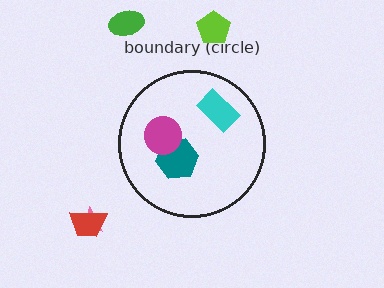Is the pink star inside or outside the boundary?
Outside.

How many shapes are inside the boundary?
3 inside, 4 outside.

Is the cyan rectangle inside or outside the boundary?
Inside.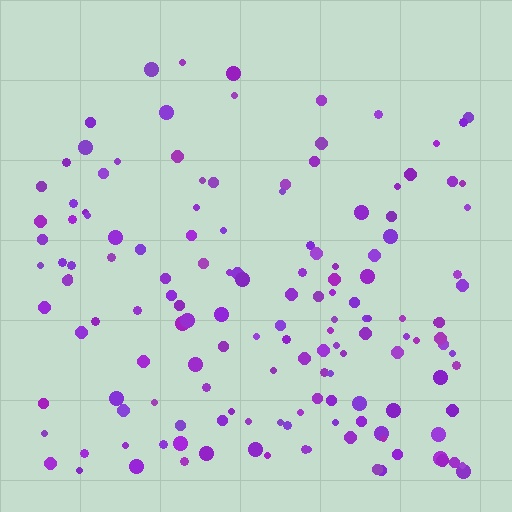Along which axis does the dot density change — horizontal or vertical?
Vertical.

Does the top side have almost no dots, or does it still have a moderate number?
Still a moderate number, just noticeably fewer than the bottom.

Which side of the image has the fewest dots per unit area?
The top.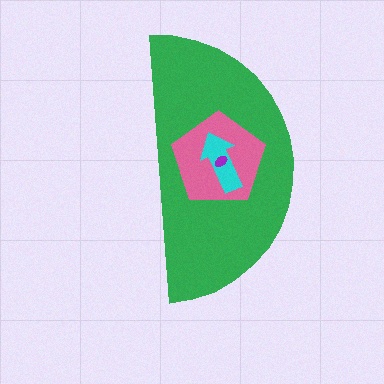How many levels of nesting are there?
4.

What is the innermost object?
The purple ellipse.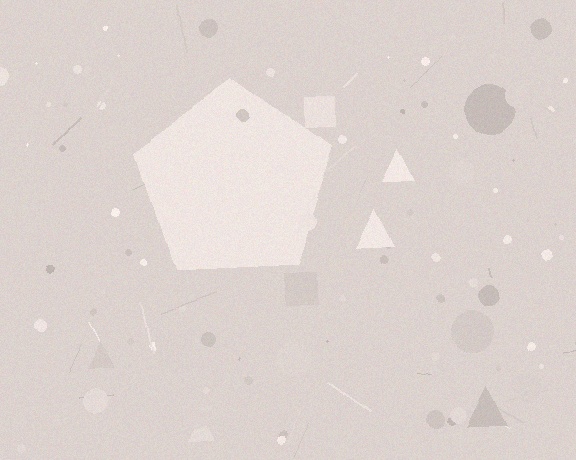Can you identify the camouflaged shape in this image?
The camouflaged shape is a pentagon.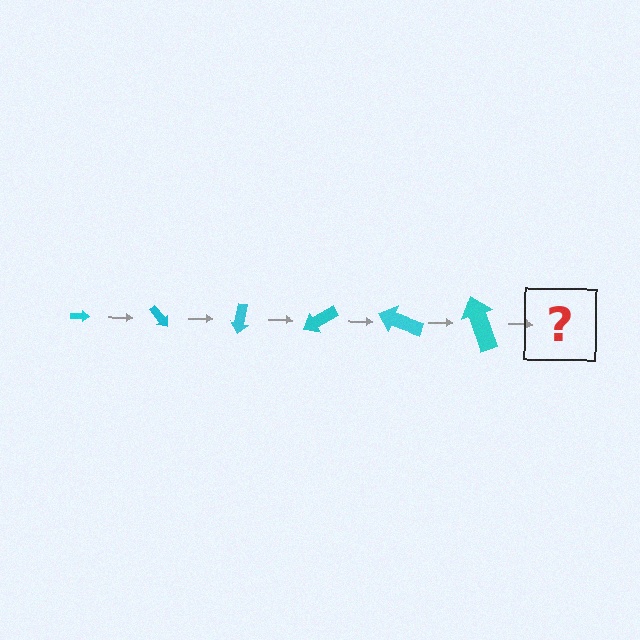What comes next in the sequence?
The next element should be an arrow, larger than the previous one and rotated 300 degrees from the start.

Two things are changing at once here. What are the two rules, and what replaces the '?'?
The two rules are that the arrow grows larger each step and it rotates 50 degrees each step. The '?' should be an arrow, larger than the previous one and rotated 300 degrees from the start.